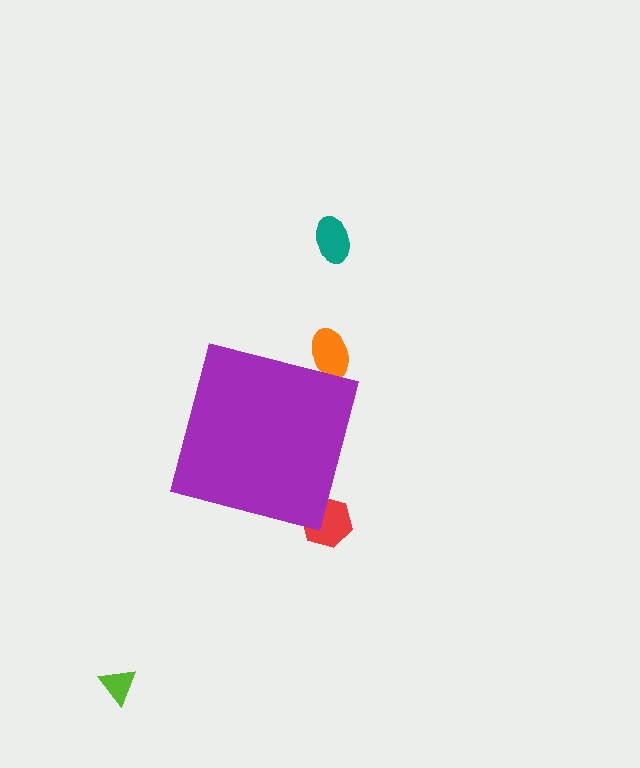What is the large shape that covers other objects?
A purple square.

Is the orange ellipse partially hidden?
Yes, the orange ellipse is partially hidden behind the purple square.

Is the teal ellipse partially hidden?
No, the teal ellipse is fully visible.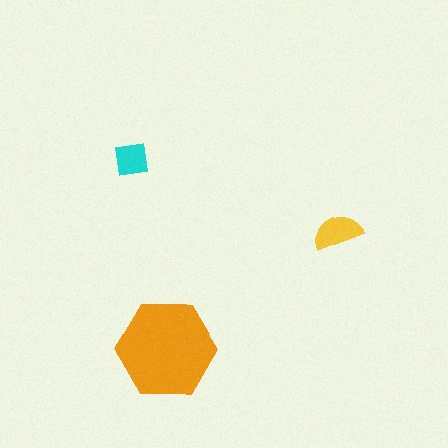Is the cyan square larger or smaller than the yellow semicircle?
Smaller.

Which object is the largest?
The orange hexagon.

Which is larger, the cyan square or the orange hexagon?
The orange hexagon.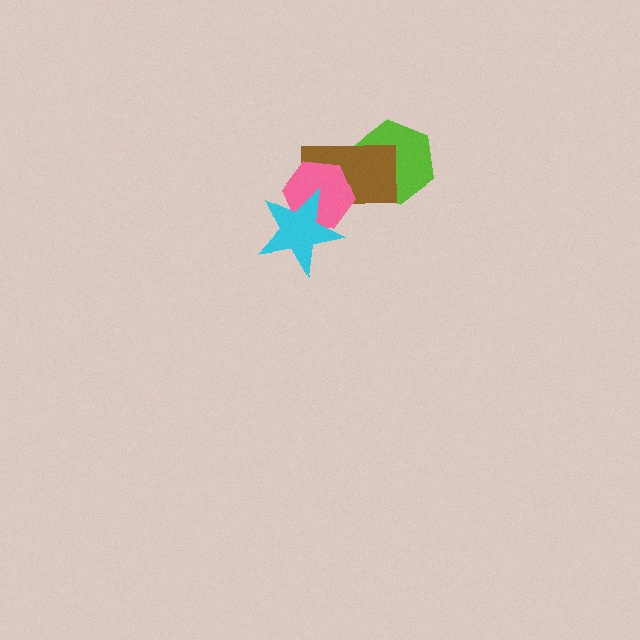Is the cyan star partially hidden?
No, no other shape covers it.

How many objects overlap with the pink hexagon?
2 objects overlap with the pink hexagon.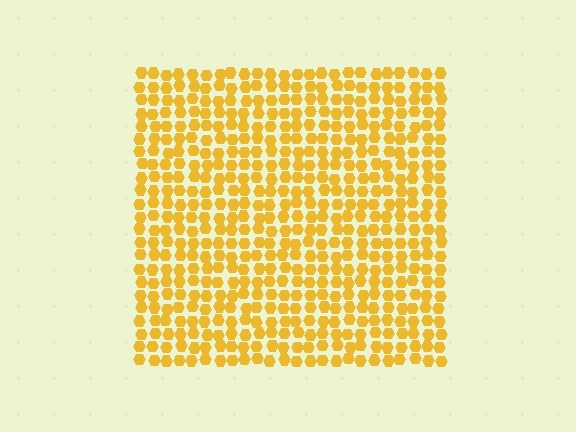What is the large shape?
The large shape is a square.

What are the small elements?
The small elements are hexagons.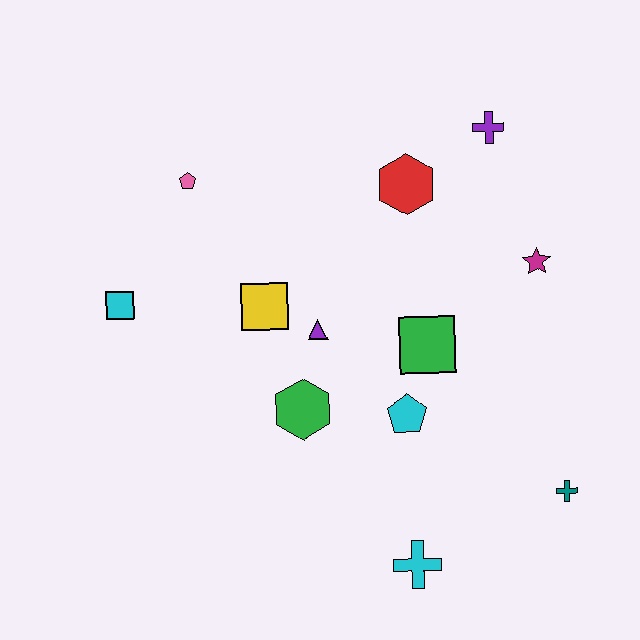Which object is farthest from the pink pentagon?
The teal cross is farthest from the pink pentagon.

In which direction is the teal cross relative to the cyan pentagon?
The teal cross is to the right of the cyan pentagon.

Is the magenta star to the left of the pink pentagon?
No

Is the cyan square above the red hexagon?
No